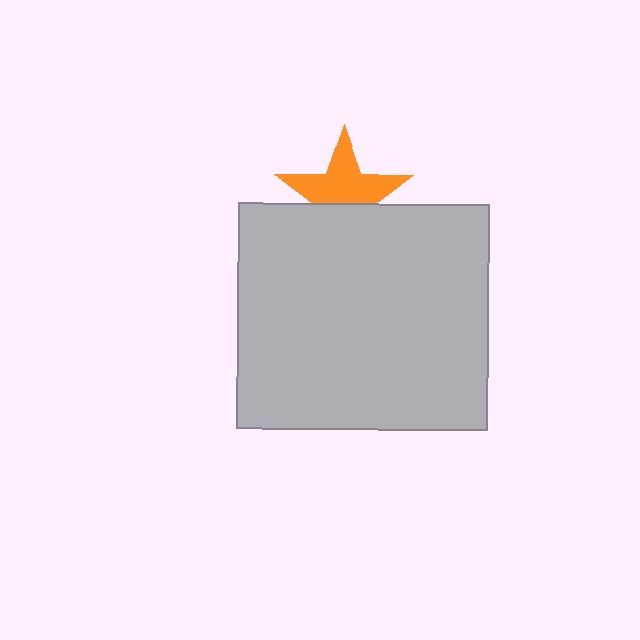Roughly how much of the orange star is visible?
About half of it is visible (roughly 62%).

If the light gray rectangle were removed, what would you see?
You would see the complete orange star.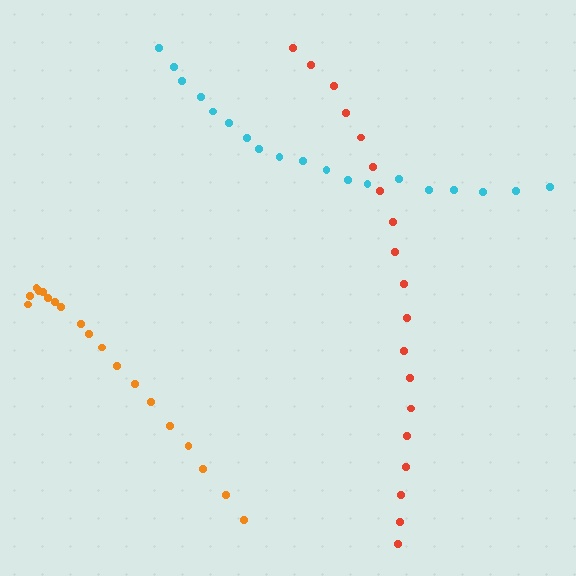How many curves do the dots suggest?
There are 3 distinct paths.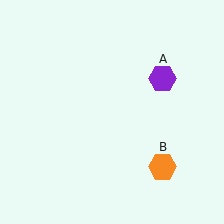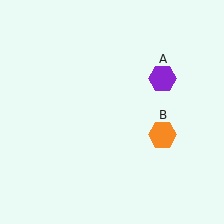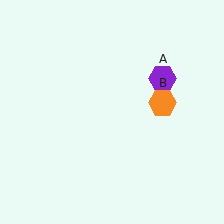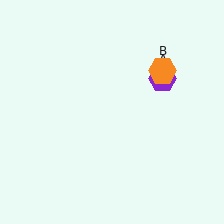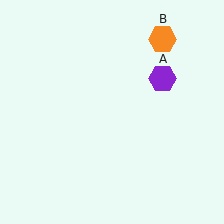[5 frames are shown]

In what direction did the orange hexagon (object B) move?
The orange hexagon (object B) moved up.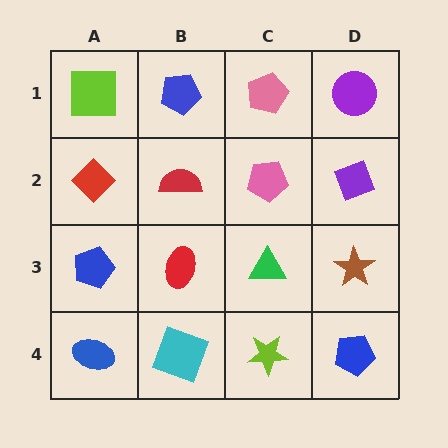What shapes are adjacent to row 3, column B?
A red semicircle (row 2, column B), a cyan square (row 4, column B), a blue pentagon (row 3, column A), a green triangle (row 3, column C).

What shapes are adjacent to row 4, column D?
A brown star (row 3, column D), a lime star (row 4, column C).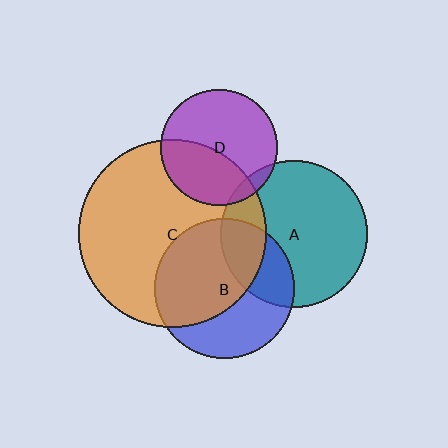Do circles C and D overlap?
Yes.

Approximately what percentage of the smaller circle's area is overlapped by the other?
Approximately 40%.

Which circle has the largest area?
Circle C (orange).